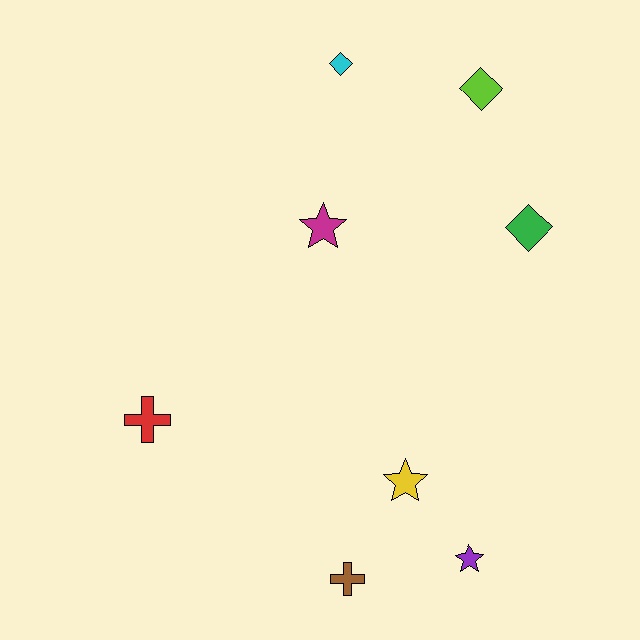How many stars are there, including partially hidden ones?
There are 3 stars.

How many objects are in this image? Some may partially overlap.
There are 8 objects.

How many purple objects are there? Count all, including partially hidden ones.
There is 1 purple object.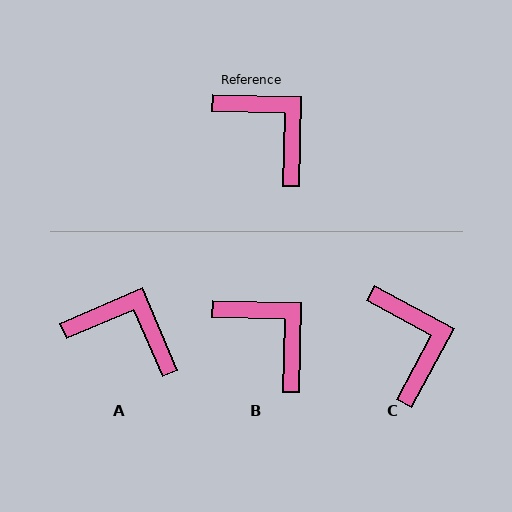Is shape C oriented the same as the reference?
No, it is off by about 27 degrees.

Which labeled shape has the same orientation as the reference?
B.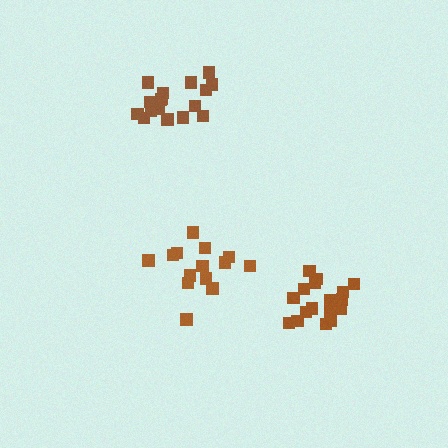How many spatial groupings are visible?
There are 3 spatial groupings.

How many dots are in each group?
Group 1: 18 dots, Group 2: 14 dots, Group 3: 17 dots (49 total).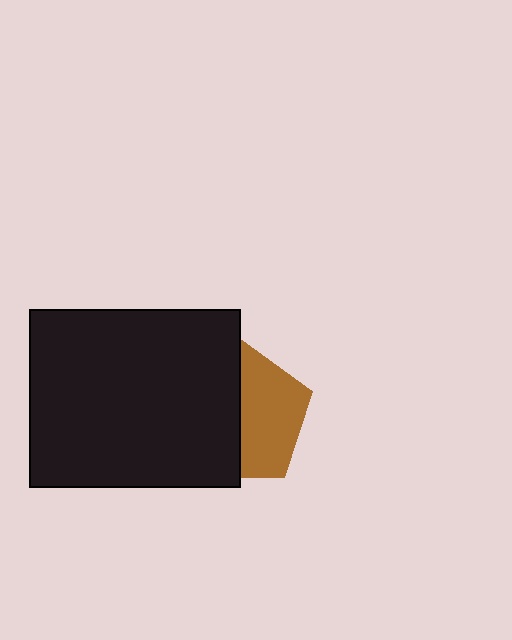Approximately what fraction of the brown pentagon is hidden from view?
Roughly 52% of the brown pentagon is hidden behind the black rectangle.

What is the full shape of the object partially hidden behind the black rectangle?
The partially hidden object is a brown pentagon.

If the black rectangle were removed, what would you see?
You would see the complete brown pentagon.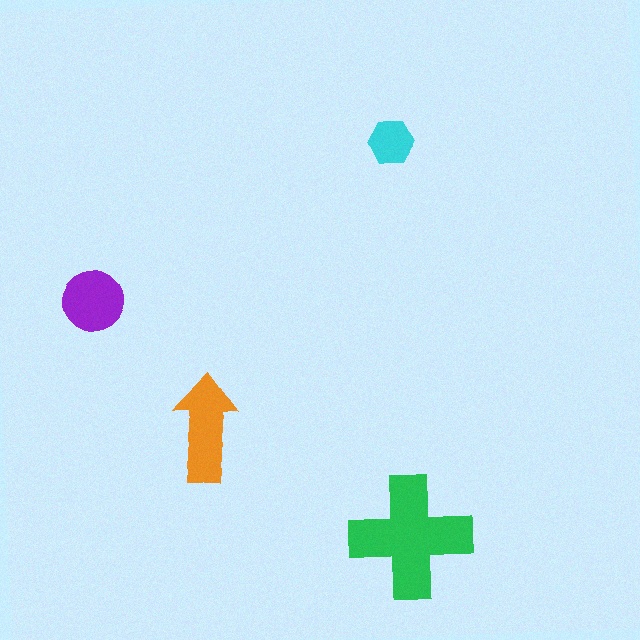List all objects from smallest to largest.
The cyan hexagon, the purple circle, the orange arrow, the green cross.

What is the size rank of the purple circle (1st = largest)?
3rd.